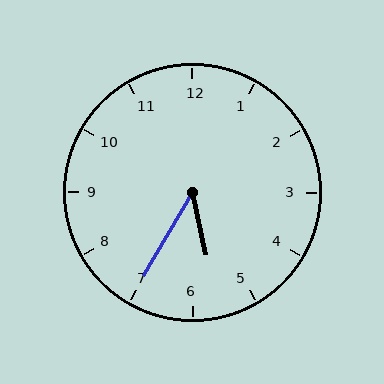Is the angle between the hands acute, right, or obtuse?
It is acute.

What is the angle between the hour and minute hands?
Approximately 42 degrees.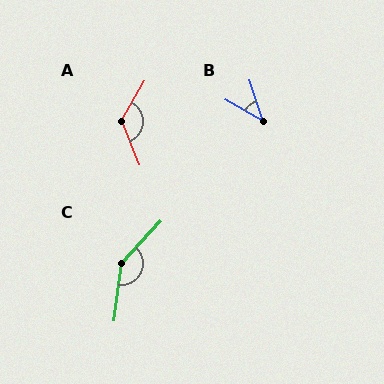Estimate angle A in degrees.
Approximately 128 degrees.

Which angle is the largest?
C, at approximately 145 degrees.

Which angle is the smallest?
B, at approximately 41 degrees.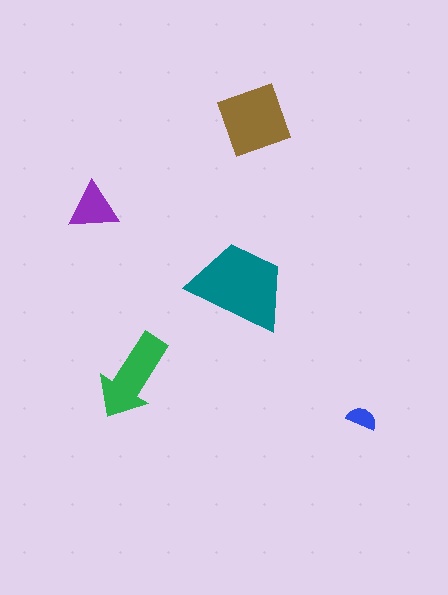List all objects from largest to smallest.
The teal trapezoid, the brown diamond, the green arrow, the purple triangle, the blue semicircle.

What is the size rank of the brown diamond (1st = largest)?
2nd.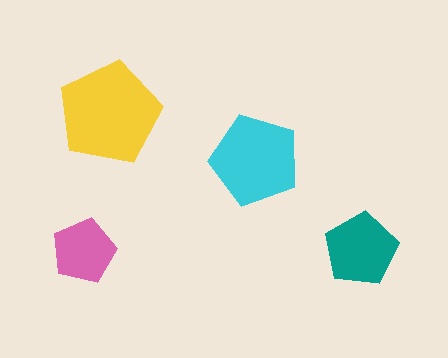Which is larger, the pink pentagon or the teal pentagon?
The teal one.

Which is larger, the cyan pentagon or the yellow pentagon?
The yellow one.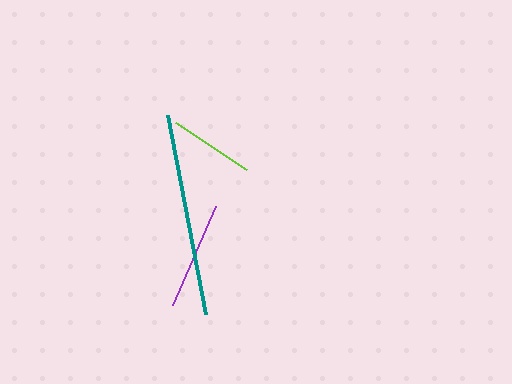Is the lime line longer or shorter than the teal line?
The teal line is longer than the lime line.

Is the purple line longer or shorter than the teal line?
The teal line is longer than the purple line.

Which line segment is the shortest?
The lime line is the shortest at approximately 85 pixels.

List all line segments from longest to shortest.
From longest to shortest: teal, purple, lime.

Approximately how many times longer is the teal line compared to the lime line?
The teal line is approximately 2.4 times the length of the lime line.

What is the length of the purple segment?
The purple segment is approximately 108 pixels long.